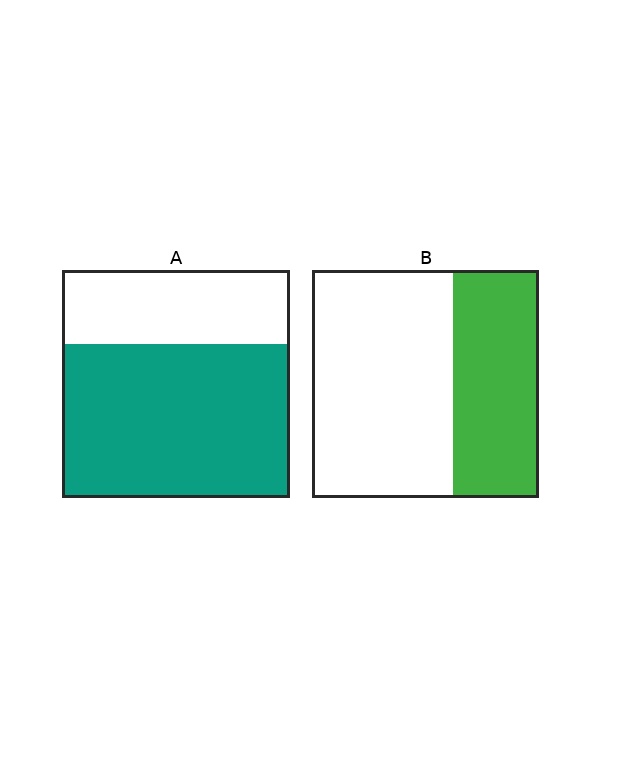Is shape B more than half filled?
No.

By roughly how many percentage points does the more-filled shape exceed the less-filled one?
By roughly 30 percentage points (A over B).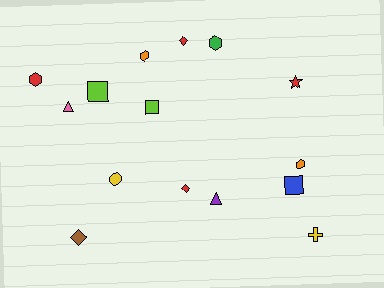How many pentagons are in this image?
There are no pentagons.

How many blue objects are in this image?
There is 1 blue object.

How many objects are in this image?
There are 15 objects.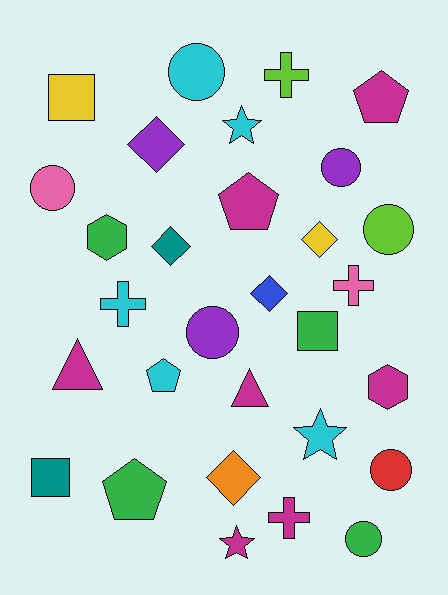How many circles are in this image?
There are 7 circles.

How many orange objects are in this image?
There is 1 orange object.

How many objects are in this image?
There are 30 objects.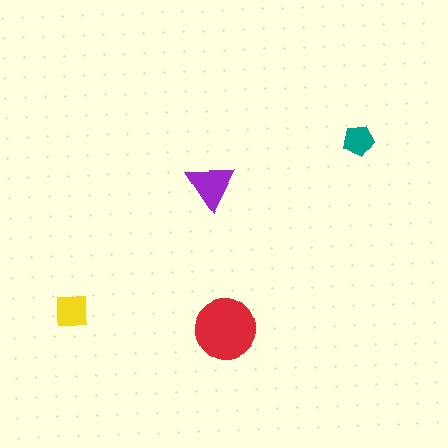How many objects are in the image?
There are 4 objects in the image.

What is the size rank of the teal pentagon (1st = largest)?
4th.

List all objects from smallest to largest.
The teal pentagon, the yellow square, the purple triangle, the red circle.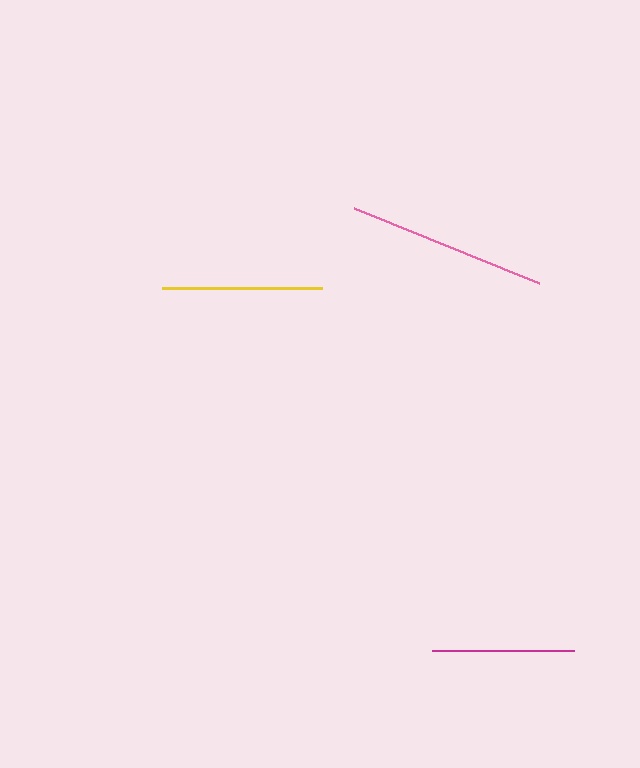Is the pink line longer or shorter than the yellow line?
The pink line is longer than the yellow line.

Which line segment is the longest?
The pink line is the longest at approximately 200 pixels.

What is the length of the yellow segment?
The yellow segment is approximately 160 pixels long.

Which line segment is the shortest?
The magenta line is the shortest at approximately 142 pixels.